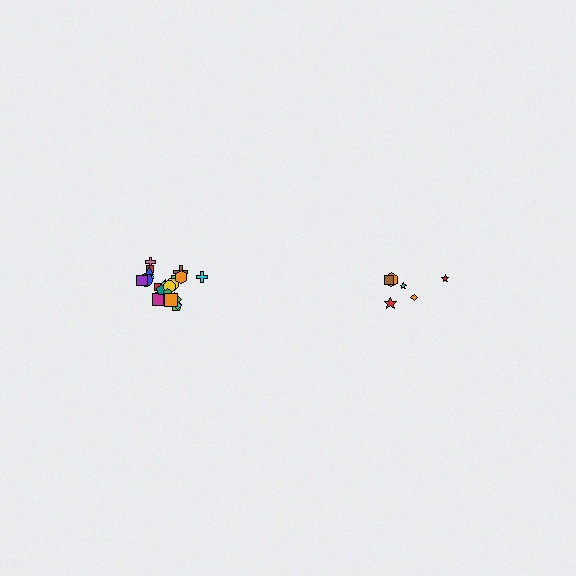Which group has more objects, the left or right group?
The left group.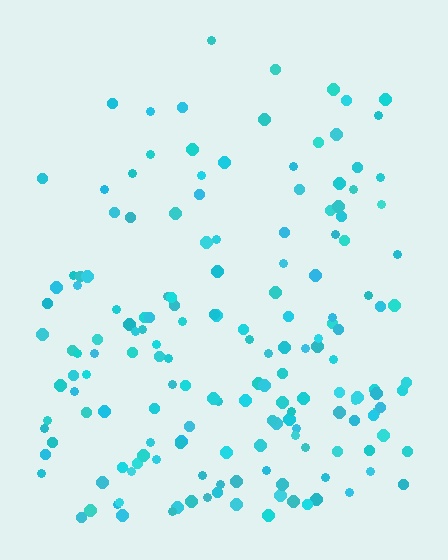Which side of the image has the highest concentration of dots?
The bottom.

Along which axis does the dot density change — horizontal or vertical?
Vertical.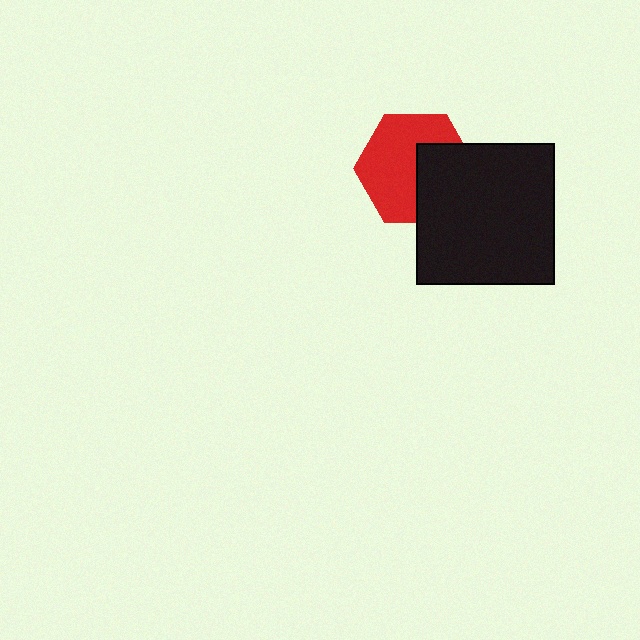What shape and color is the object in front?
The object in front is a black rectangle.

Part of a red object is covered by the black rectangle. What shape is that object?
It is a hexagon.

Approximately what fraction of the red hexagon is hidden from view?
Roughly 38% of the red hexagon is hidden behind the black rectangle.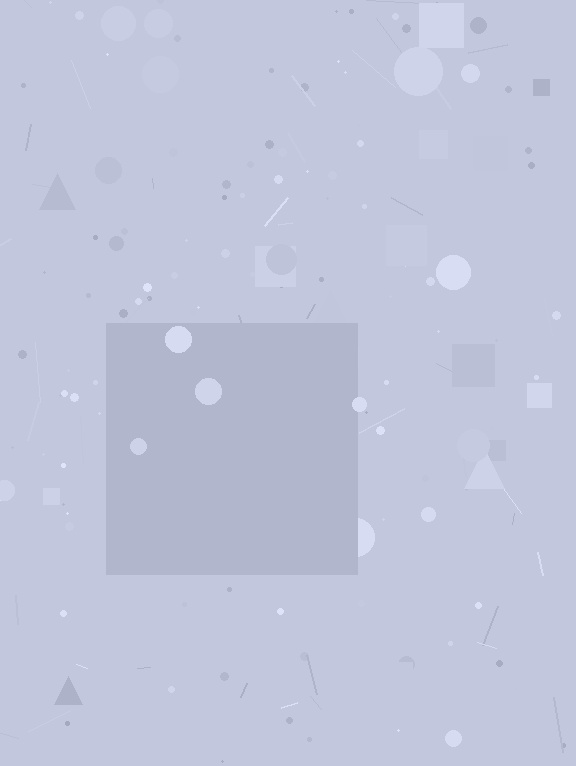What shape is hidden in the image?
A square is hidden in the image.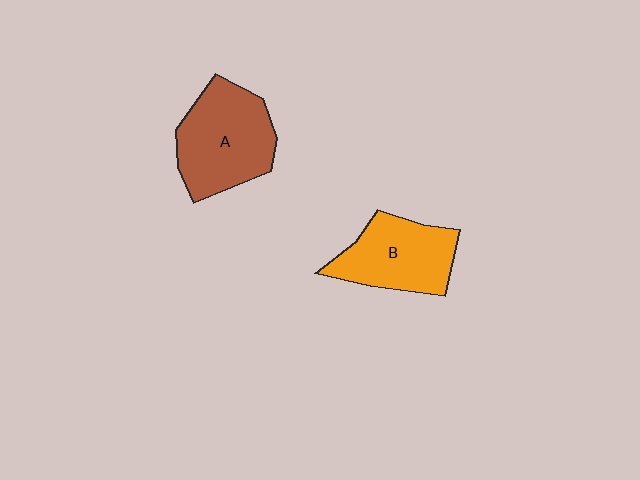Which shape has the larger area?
Shape A (brown).